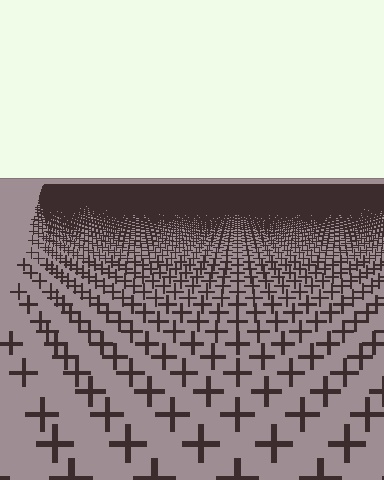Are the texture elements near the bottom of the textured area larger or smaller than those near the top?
Larger. Near the bottom, elements are closer to the viewer and appear at a bigger on-screen size.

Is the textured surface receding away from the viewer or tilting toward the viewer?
The surface is receding away from the viewer. Texture elements get smaller and denser toward the top.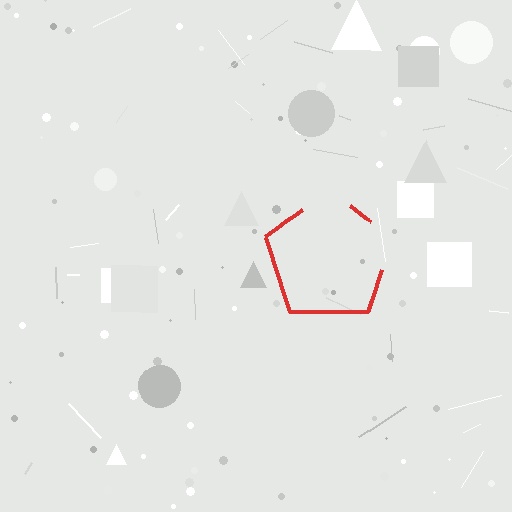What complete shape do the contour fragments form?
The contour fragments form a pentagon.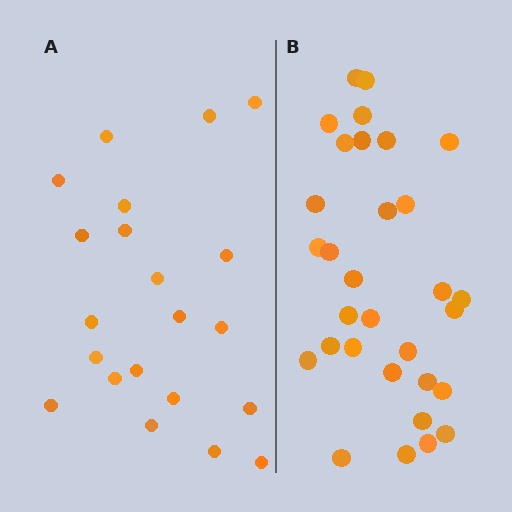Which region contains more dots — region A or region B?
Region B (the right region) has more dots.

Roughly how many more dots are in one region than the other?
Region B has roughly 10 or so more dots than region A.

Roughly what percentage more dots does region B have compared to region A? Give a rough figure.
About 50% more.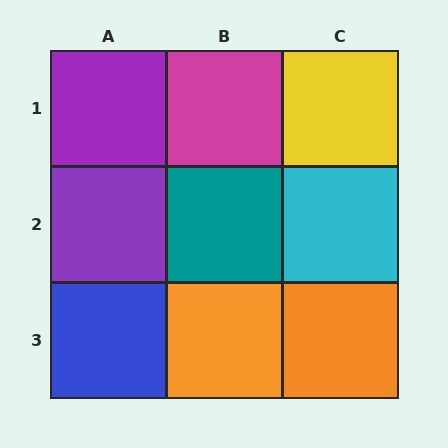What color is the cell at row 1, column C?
Yellow.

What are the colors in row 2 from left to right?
Purple, teal, cyan.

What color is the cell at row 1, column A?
Purple.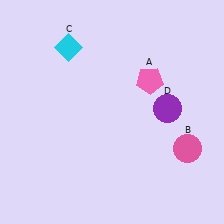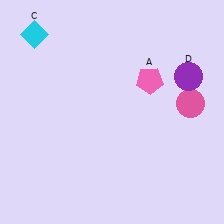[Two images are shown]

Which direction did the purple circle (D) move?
The purple circle (D) moved up.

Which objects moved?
The objects that moved are: the pink circle (B), the cyan diamond (C), the purple circle (D).